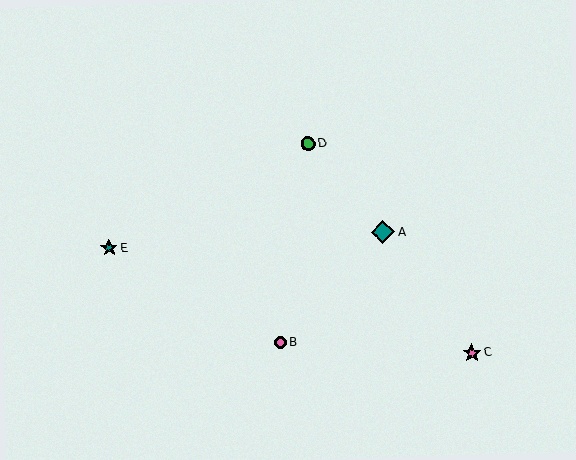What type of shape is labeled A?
Shape A is a teal diamond.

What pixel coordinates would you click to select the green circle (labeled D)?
Click at (308, 144) to select the green circle D.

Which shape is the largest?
The teal diamond (labeled A) is the largest.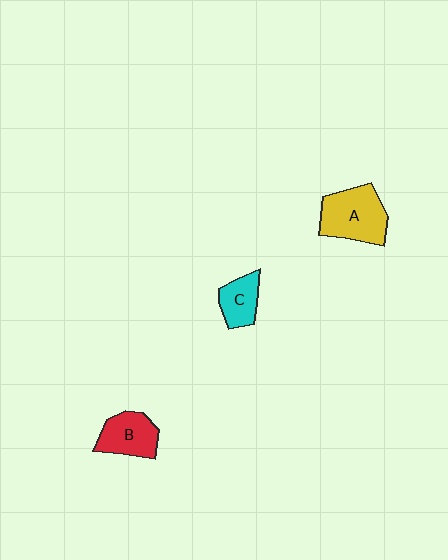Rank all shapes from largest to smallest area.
From largest to smallest: A (yellow), B (red), C (cyan).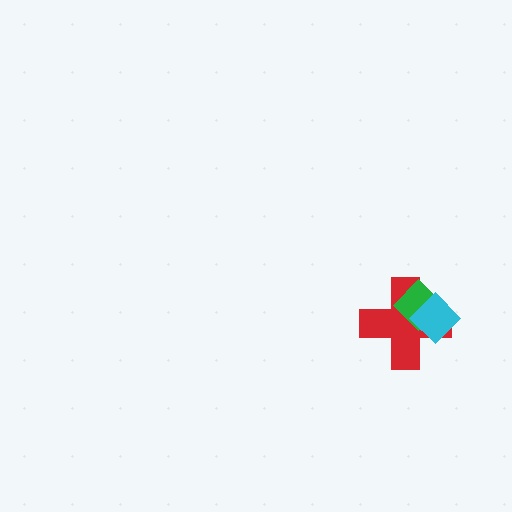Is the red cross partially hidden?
Yes, it is partially covered by another shape.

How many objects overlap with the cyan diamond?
2 objects overlap with the cyan diamond.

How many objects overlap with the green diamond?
2 objects overlap with the green diamond.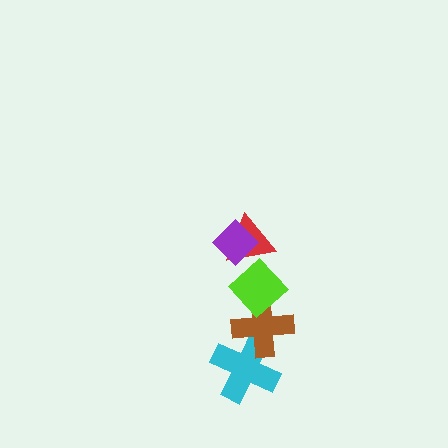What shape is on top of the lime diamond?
The red triangle is on top of the lime diamond.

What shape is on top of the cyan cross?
The brown cross is on top of the cyan cross.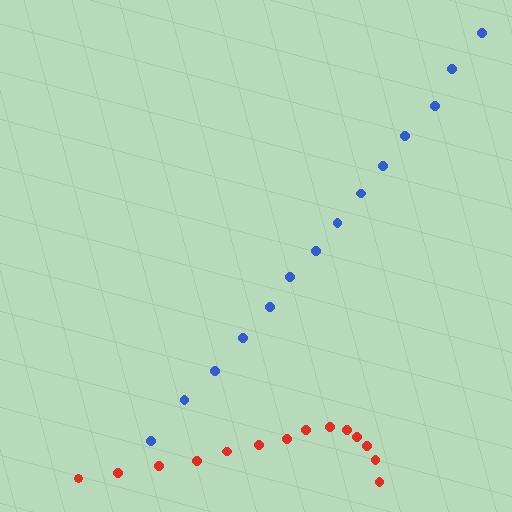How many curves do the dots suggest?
There are 2 distinct paths.